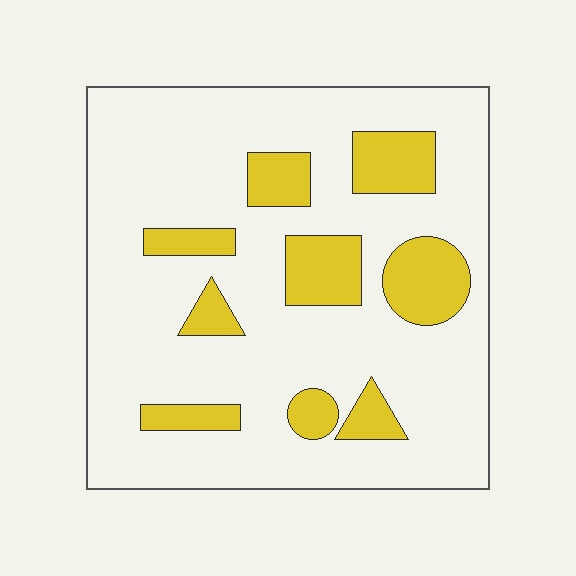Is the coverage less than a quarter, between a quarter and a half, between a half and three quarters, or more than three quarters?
Less than a quarter.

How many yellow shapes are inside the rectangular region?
9.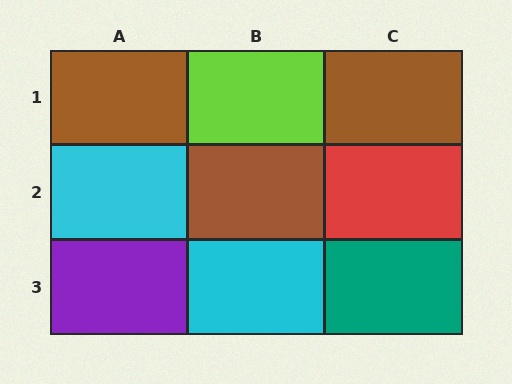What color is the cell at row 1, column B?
Lime.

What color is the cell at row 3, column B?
Cyan.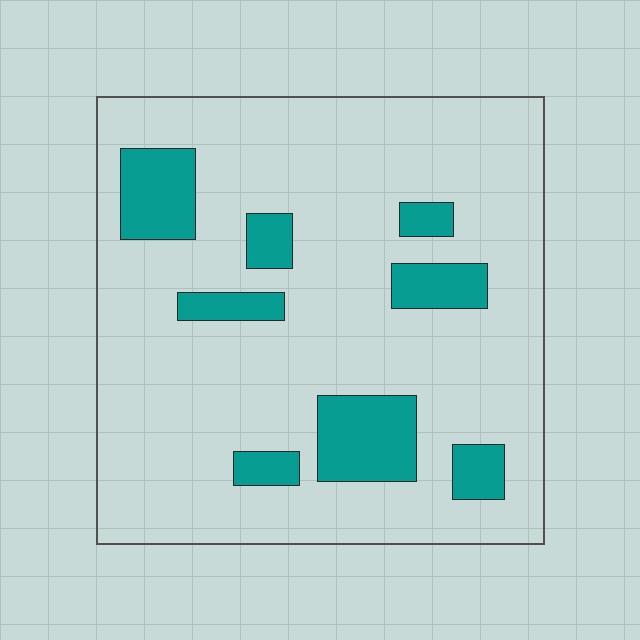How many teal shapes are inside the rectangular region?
8.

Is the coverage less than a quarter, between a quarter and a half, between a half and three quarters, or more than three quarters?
Less than a quarter.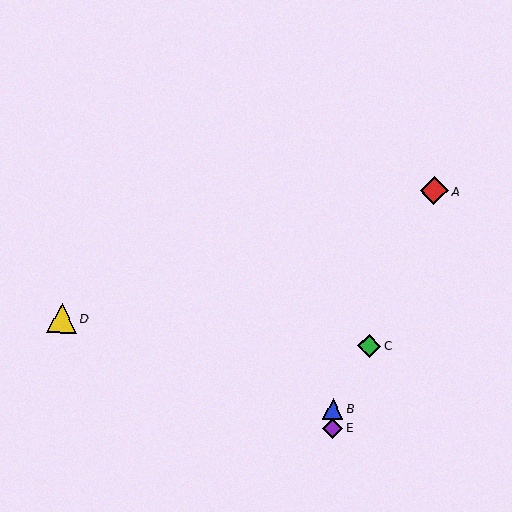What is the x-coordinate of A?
Object A is at x≈434.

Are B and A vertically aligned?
No, B is at x≈333 and A is at x≈434.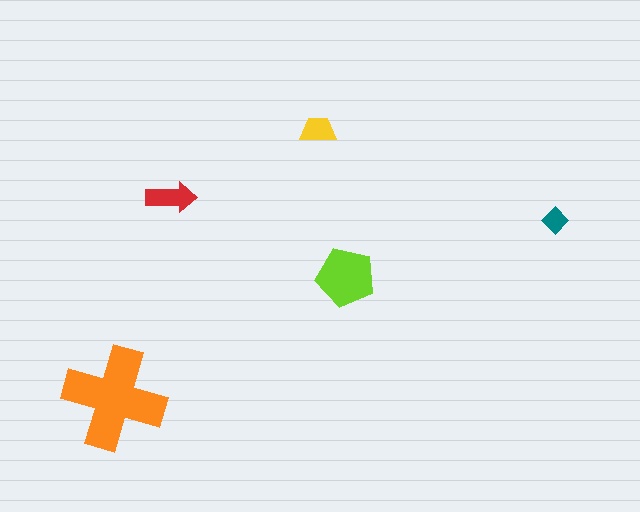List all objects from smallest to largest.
The teal diamond, the yellow trapezoid, the red arrow, the lime pentagon, the orange cross.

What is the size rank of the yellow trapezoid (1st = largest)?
4th.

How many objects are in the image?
There are 5 objects in the image.